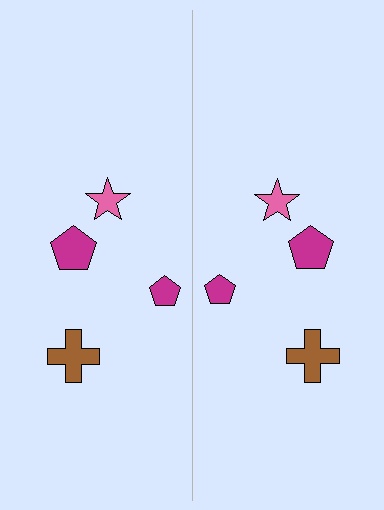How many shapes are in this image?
There are 8 shapes in this image.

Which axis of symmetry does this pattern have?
The pattern has a vertical axis of symmetry running through the center of the image.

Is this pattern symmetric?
Yes, this pattern has bilateral (reflection) symmetry.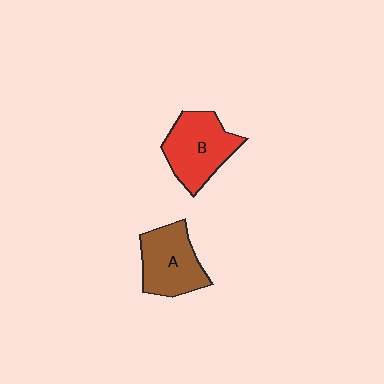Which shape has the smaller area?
Shape A (brown).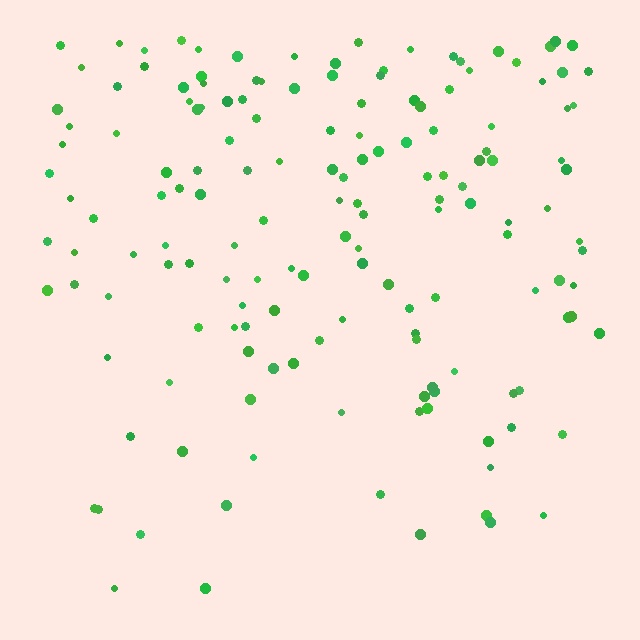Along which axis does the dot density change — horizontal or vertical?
Vertical.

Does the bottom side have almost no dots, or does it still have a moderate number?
Still a moderate number, just noticeably fewer than the top.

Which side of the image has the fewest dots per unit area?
The bottom.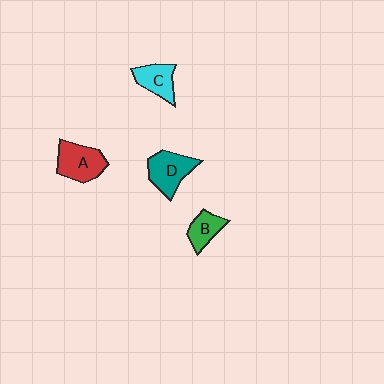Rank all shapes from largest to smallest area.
From largest to smallest: A (red), D (teal), C (cyan), B (green).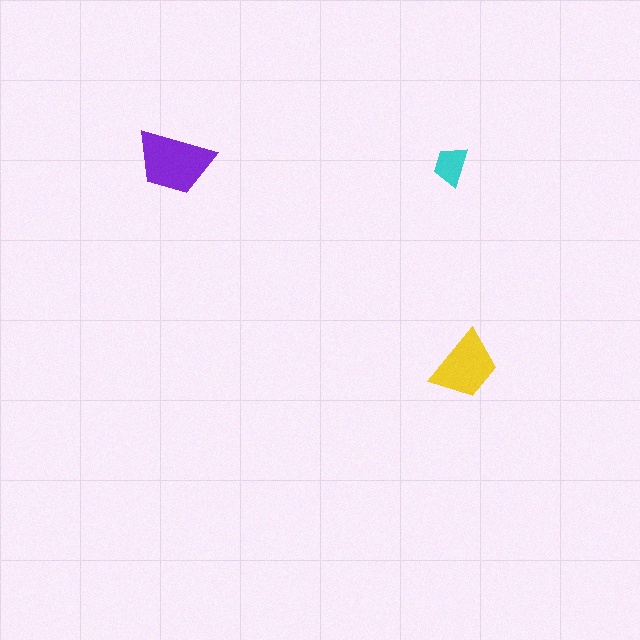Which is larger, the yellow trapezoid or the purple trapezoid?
The purple one.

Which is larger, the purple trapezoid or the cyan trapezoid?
The purple one.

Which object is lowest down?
The yellow trapezoid is bottommost.